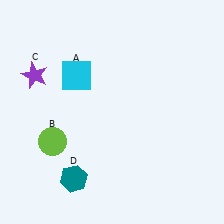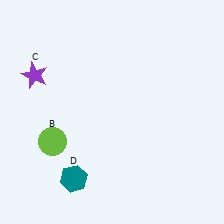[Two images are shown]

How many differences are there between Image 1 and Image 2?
There is 1 difference between the two images.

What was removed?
The cyan square (A) was removed in Image 2.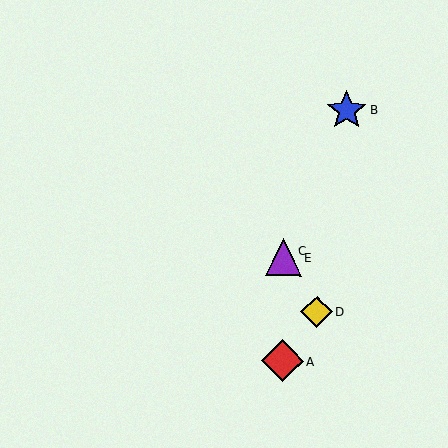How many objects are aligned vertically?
3 objects (A, C, E) are aligned vertically.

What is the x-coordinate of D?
Object D is at x≈317.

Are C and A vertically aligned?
Yes, both are at x≈283.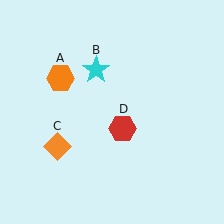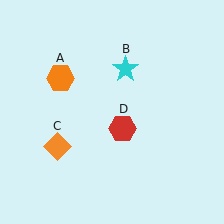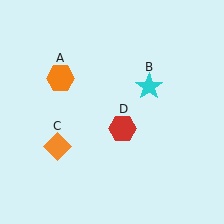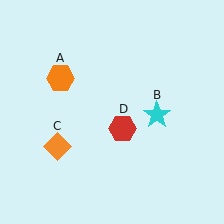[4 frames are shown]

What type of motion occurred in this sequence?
The cyan star (object B) rotated clockwise around the center of the scene.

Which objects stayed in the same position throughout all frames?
Orange hexagon (object A) and orange diamond (object C) and red hexagon (object D) remained stationary.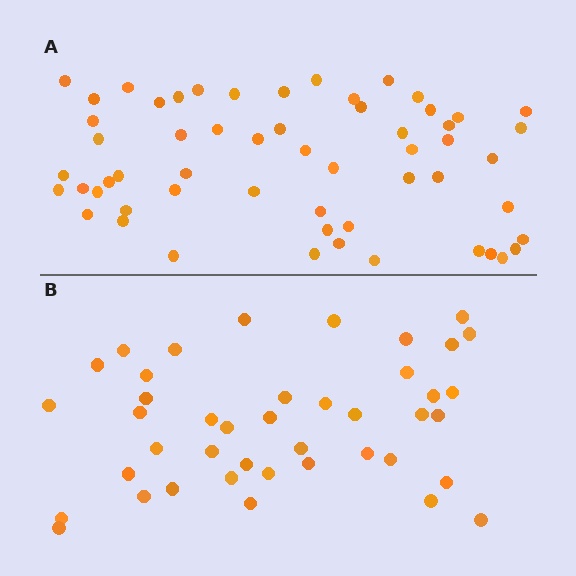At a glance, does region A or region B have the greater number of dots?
Region A (the top region) has more dots.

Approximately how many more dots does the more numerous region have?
Region A has approximately 15 more dots than region B.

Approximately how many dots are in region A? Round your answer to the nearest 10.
About 60 dots. (The exact count is 57, which rounds to 60.)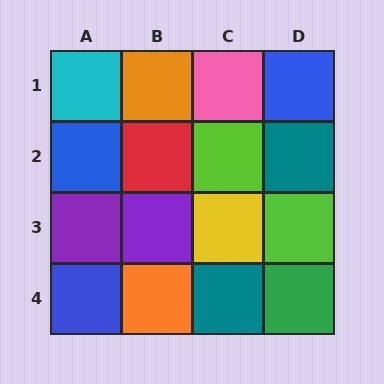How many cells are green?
1 cell is green.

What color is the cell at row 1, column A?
Cyan.